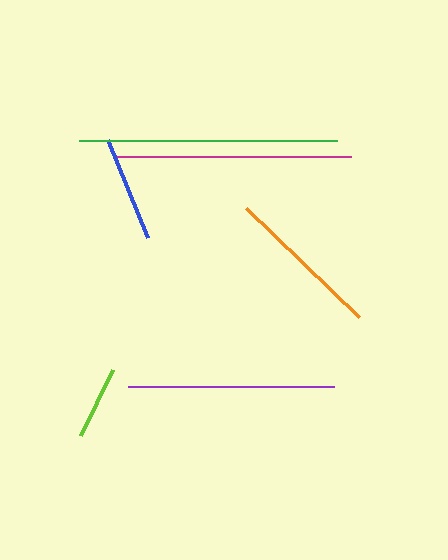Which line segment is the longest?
The green line is the longest at approximately 258 pixels.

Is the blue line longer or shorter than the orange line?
The orange line is longer than the blue line.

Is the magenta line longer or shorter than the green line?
The green line is longer than the magenta line.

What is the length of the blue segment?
The blue segment is approximately 106 pixels long.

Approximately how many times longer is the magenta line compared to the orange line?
The magenta line is approximately 1.5 times the length of the orange line.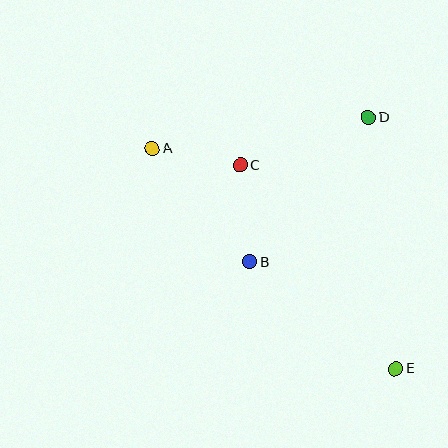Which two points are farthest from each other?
Points A and E are farthest from each other.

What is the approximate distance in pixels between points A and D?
The distance between A and D is approximately 219 pixels.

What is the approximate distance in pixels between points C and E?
The distance between C and E is approximately 256 pixels.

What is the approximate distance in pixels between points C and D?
The distance between C and D is approximately 137 pixels.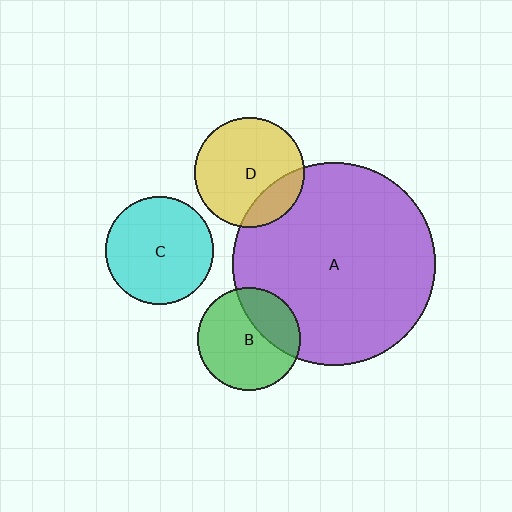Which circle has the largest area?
Circle A (purple).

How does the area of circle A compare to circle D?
Approximately 3.4 times.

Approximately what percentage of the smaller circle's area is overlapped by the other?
Approximately 20%.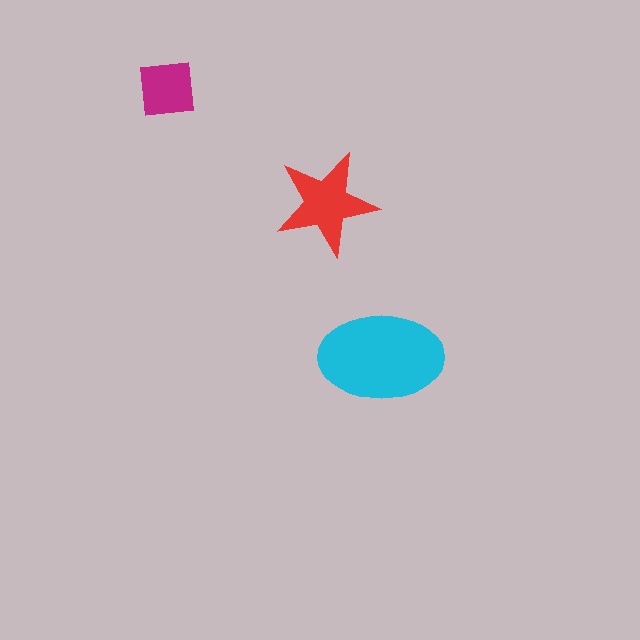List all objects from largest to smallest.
The cyan ellipse, the red star, the magenta square.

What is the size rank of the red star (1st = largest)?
2nd.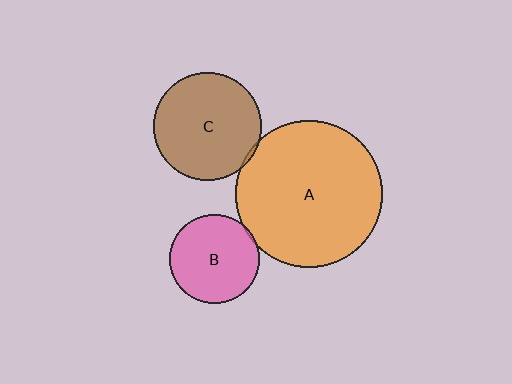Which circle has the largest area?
Circle A (orange).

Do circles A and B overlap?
Yes.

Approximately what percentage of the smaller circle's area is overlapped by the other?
Approximately 5%.